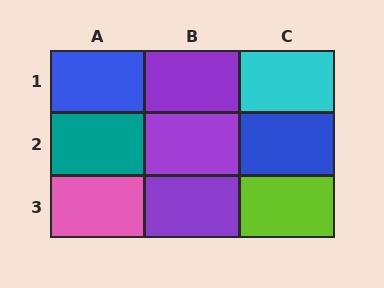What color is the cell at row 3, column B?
Purple.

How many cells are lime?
1 cell is lime.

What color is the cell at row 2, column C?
Blue.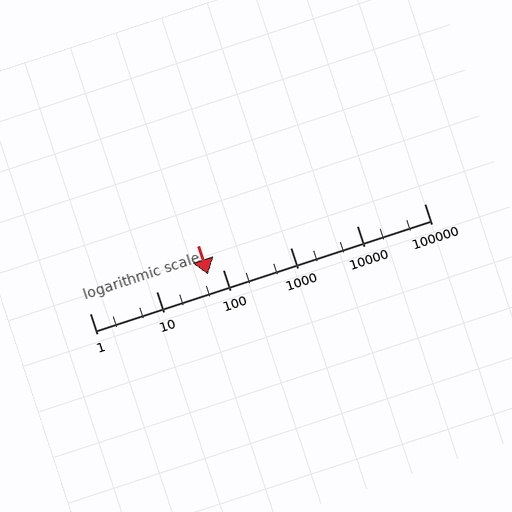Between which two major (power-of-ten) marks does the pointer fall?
The pointer is between 10 and 100.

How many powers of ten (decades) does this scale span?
The scale spans 5 decades, from 1 to 100000.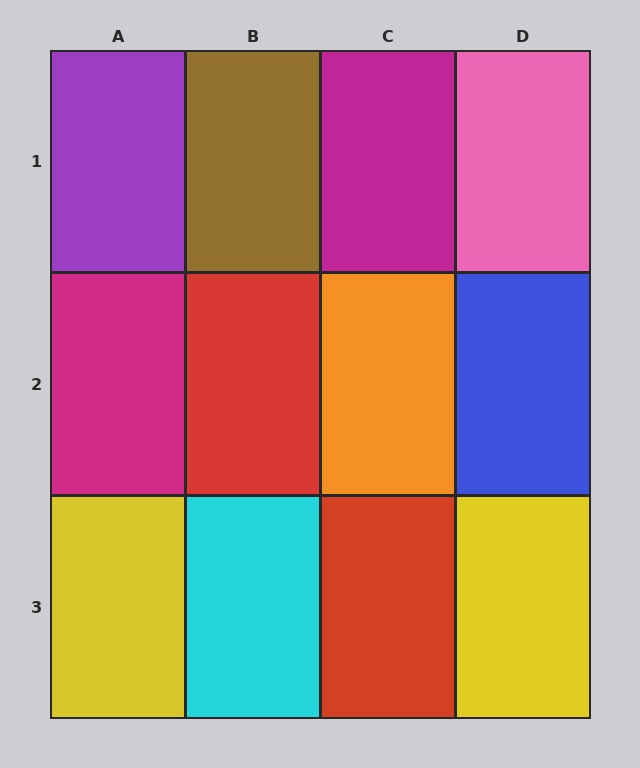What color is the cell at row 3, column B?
Cyan.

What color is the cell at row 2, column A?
Magenta.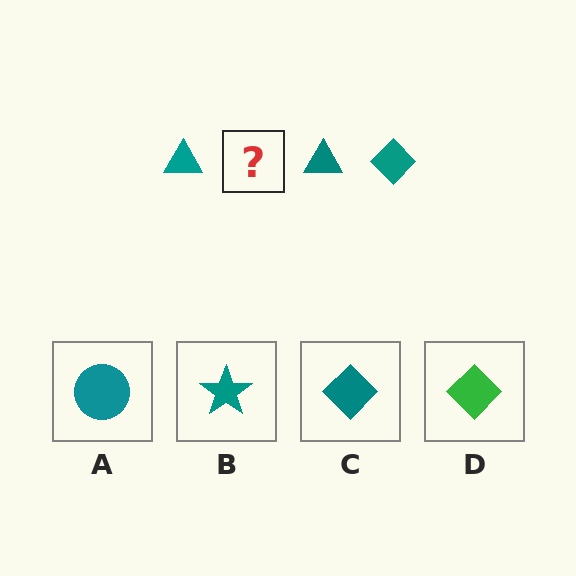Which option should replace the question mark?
Option C.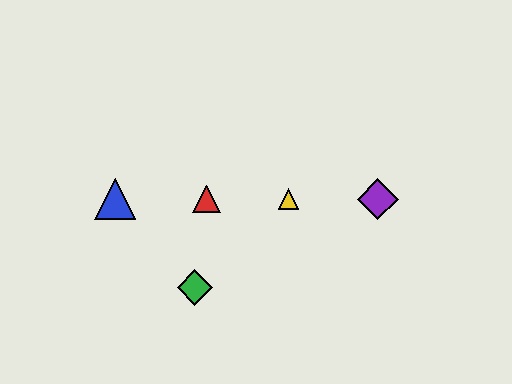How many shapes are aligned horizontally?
4 shapes (the red triangle, the blue triangle, the yellow triangle, the purple diamond) are aligned horizontally.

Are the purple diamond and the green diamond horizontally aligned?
No, the purple diamond is at y≈199 and the green diamond is at y≈287.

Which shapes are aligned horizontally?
The red triangle, the blue triangle, the yellow triangle, the purple diamond are aligned horizontally.